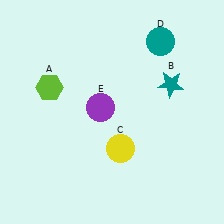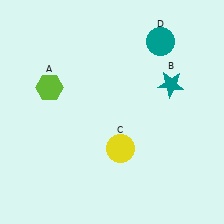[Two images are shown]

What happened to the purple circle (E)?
The purple circle (E) was removed in Image 2. It was in the top-left area of Image 1.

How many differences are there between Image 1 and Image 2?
There is 1 difference between the two images.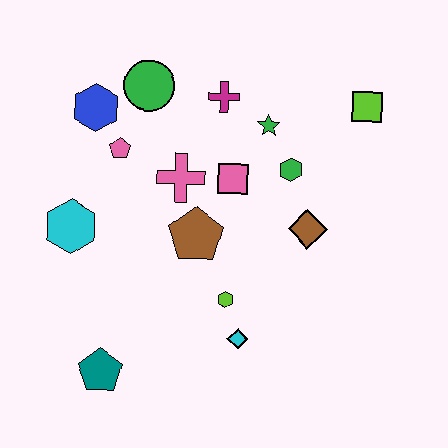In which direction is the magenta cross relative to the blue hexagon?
The magenta cross is to the right of the blue hexagon.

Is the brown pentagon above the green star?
No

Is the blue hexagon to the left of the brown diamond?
Yes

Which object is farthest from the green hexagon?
The teal pentagon is farthest from the green hexagon.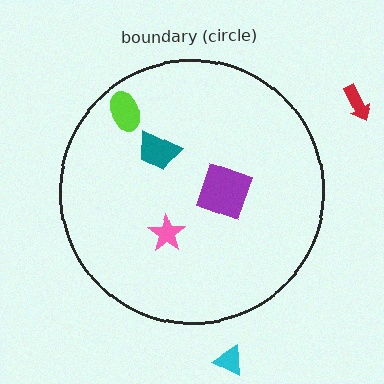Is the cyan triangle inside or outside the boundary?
Outside.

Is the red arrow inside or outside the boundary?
Outside.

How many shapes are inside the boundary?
4 inside, 2 outside.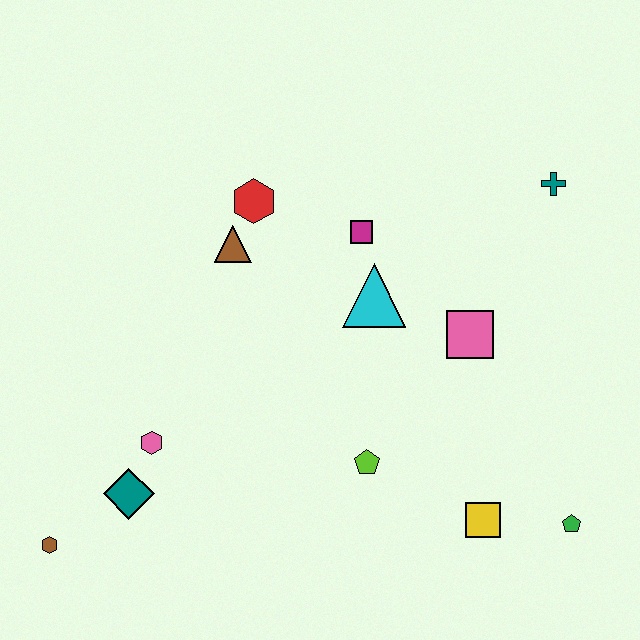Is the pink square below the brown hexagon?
No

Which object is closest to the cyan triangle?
The magenta square is closest to the cyan triangle.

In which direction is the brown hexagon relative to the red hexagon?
The brown hexagon is below the red hexagon.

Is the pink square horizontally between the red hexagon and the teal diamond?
No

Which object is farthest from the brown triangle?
The green pentagon is farthest from the brown triangle.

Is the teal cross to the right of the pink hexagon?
Yes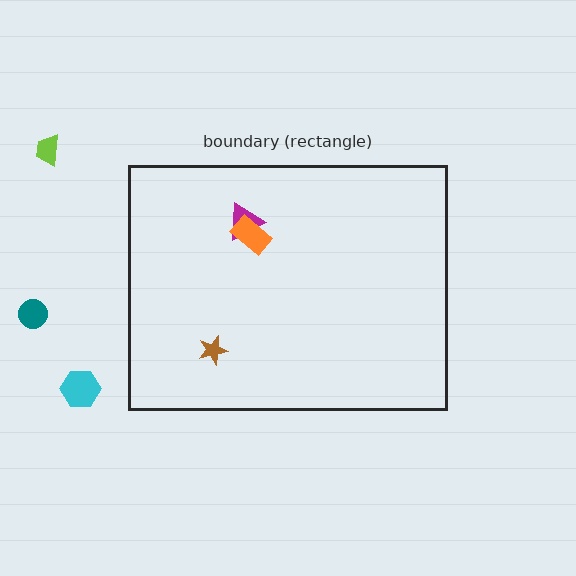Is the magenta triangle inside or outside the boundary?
Inside.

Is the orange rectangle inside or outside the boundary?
Inside.